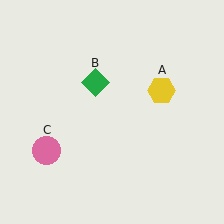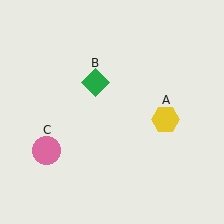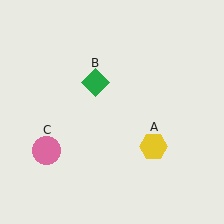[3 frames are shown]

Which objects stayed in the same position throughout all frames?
Green diamond (object B) and pink circle (object C) remained stationary.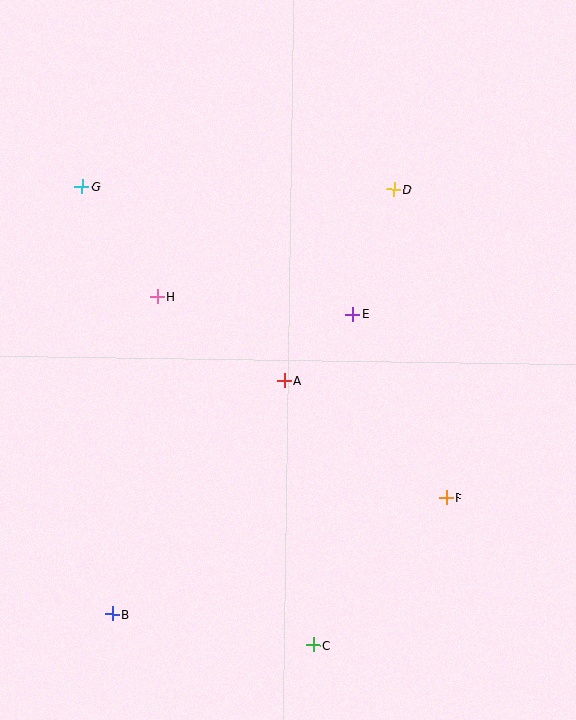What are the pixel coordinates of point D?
Point D is at (394, 189).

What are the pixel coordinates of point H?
Point H is at (157, 297).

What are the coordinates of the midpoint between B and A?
The midpoint between B and A is at (198, 497).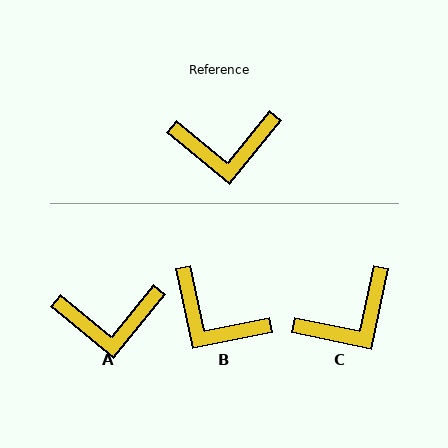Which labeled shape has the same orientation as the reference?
A.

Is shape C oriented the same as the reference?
No, it is off by about 27 degrees.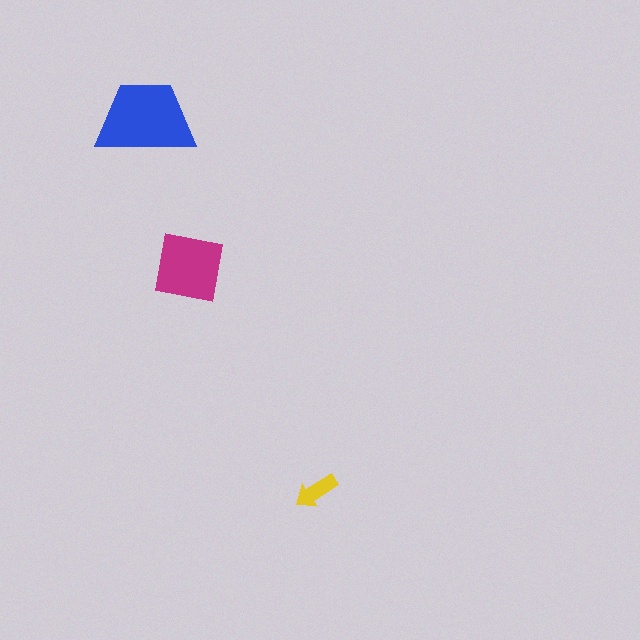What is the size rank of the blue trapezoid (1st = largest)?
1st.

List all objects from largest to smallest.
The blue trapezoid, the magenta square, the yellow arrow.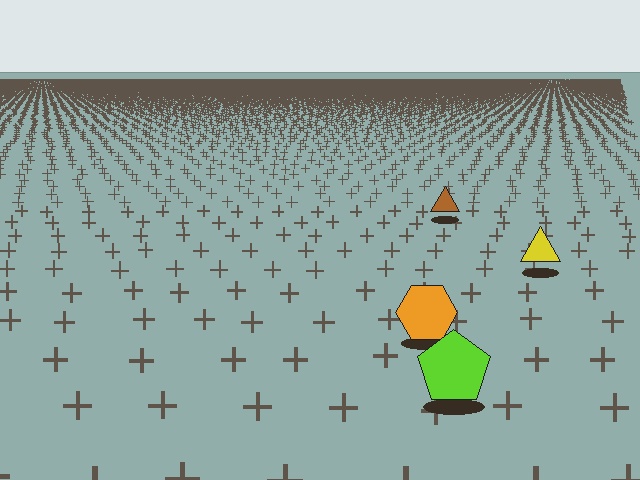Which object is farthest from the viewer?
The brown triangle is farthest from the viewer. It appears smaller and the ground texture around it is denser.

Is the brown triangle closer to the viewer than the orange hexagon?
No. The orange hexagon is closer — you can tell from the texture gradient: the ground texture is coarser near it.